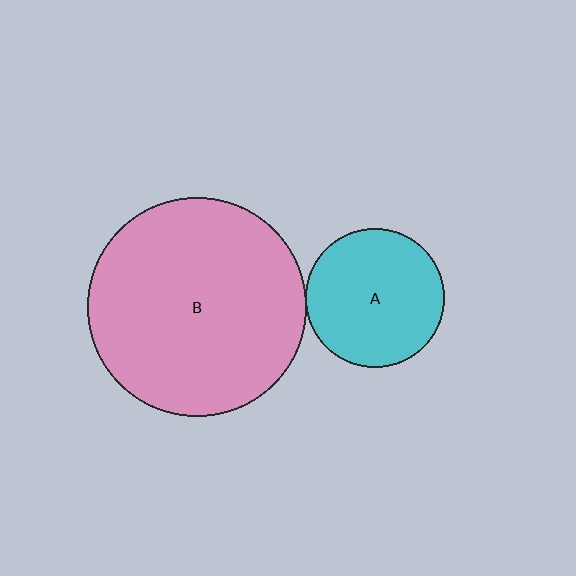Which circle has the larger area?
Circle B (pink).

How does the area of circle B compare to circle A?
Approximately 2.5 times.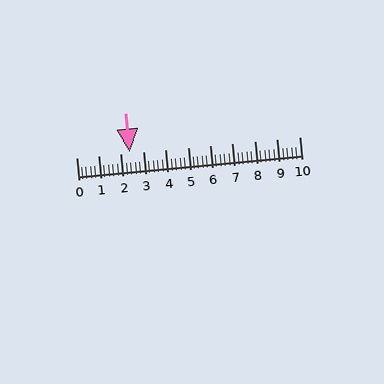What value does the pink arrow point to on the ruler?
The pink arrow points to approximately 2.4.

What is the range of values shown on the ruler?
The ruler shows values from 0 to 10.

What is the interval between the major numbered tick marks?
The major tick marks are spaced 1 units apart.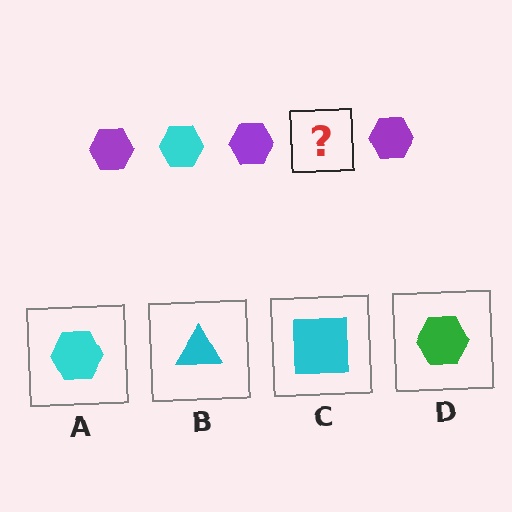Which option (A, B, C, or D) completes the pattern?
A.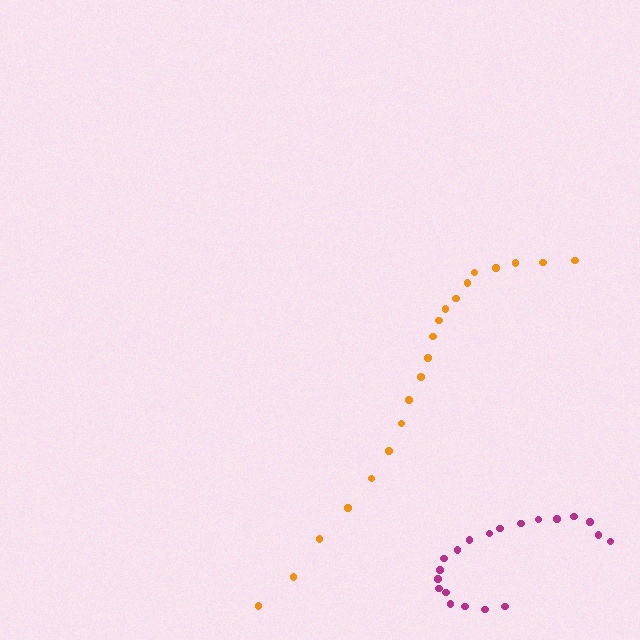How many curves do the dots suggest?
There are 2 distinct paths.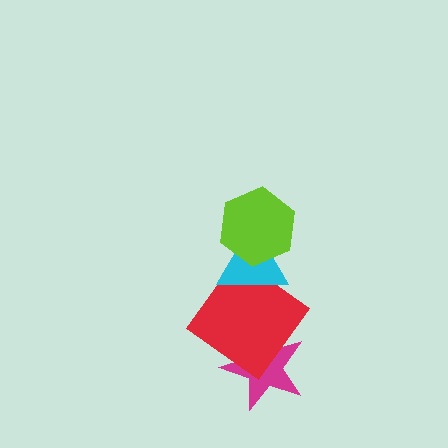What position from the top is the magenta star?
The magenta star is 4th from the top.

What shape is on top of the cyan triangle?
The lime hexagon is on top of the cyan triangle.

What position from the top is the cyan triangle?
The cyan triangle is 2nd from the top.